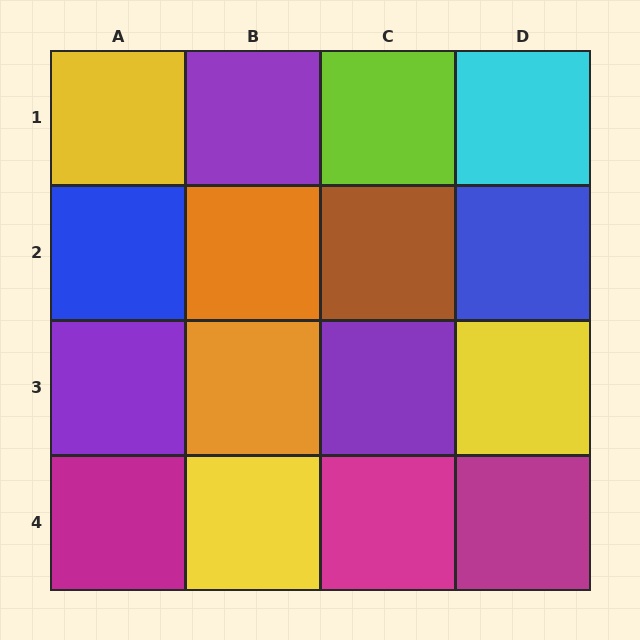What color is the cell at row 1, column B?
Purple.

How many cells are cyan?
1 cell is cyan.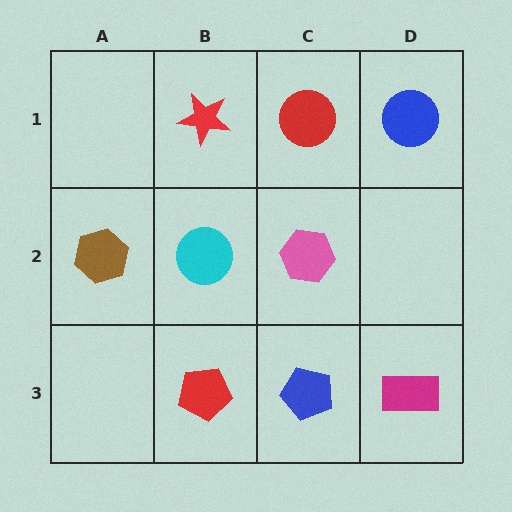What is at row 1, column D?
A blue circle.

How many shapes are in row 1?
3 shapes.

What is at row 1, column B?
A red star.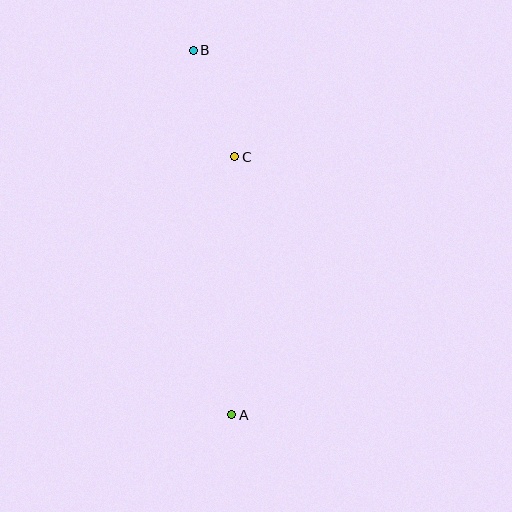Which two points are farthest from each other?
Points A and B are farthest from each other.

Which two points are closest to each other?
Points B and C are closest to each other.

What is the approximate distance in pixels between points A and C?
The distance between A and C is approximately 258 pixels.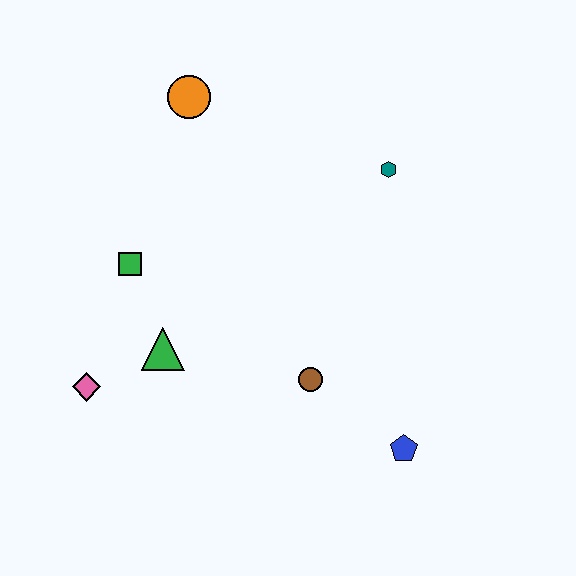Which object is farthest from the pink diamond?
The teal hexagon is farthest from the pink diamond.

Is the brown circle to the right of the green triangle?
Yes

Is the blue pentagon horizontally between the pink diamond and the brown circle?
No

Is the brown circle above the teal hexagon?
No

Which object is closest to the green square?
The green triangle is closest to the green square.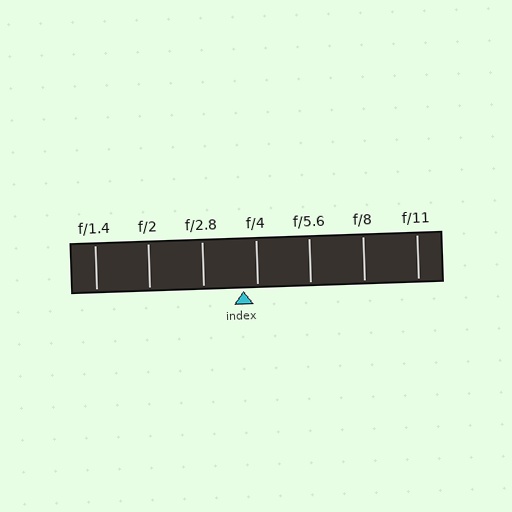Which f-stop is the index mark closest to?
The index mark is closest to f/4.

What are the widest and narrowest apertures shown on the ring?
The widest aperture shown is f/1.4 and the narrowest is f/11.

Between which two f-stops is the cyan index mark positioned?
The index mark is between f/2.8 and f/4.